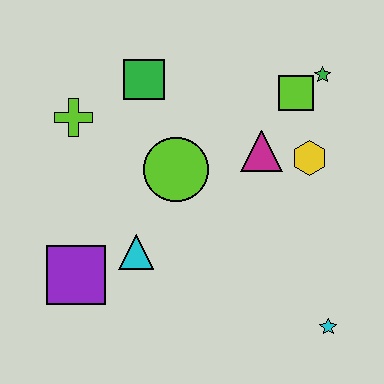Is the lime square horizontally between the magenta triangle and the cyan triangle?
No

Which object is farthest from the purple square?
The green star is farthest from the purple square.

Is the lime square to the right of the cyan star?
No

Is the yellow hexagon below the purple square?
No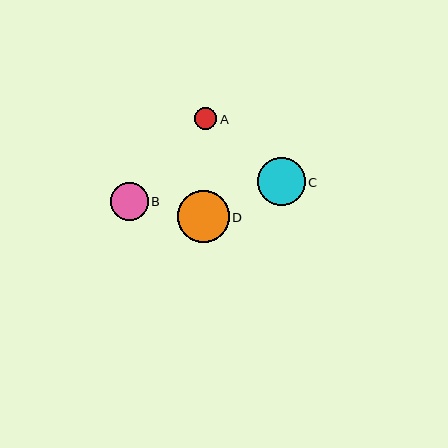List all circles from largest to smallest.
From largest to smallest: D, C, B, A.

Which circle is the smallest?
Circle A is the smallest with a size of approximately 22 pixels.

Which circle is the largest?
Circle D is the largest with a size of approximately 52 pixels.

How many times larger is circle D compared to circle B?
Circle D is approximately 1.4 times the size of circle B.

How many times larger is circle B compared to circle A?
Circle B is approximately 1.7 times the size of circle A.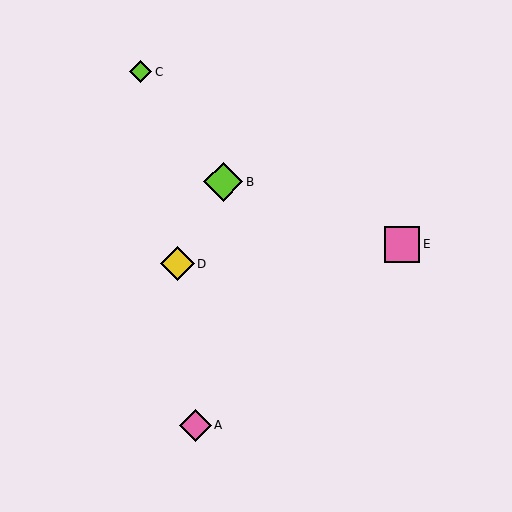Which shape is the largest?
The lime diamond (labeled B) is the largest.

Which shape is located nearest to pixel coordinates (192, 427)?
The pink diamond (labeled A) at (195, 425) is nearest to that location.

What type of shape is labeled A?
Shape A is a pink diamond.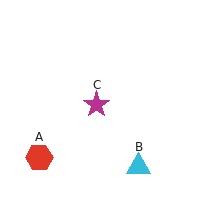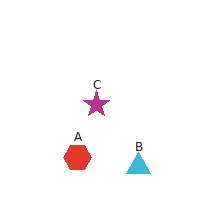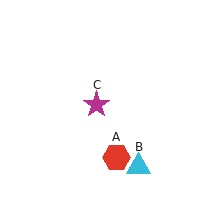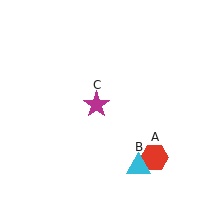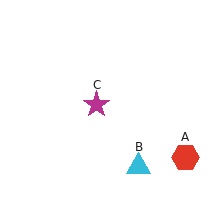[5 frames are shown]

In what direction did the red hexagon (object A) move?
The red hexagon (object A) moved right.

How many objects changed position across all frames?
1 object changed position: red hexagon (object A).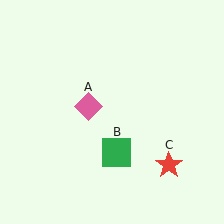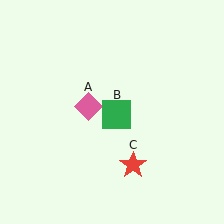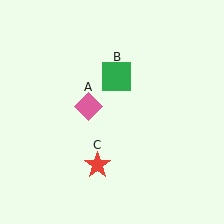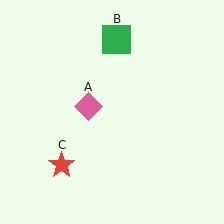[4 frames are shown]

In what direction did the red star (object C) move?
The red star (object C) moved left.